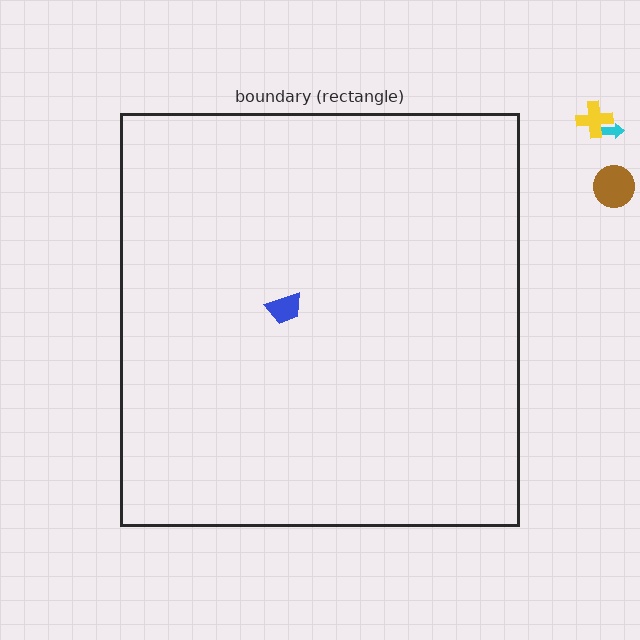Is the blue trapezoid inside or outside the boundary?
Inside.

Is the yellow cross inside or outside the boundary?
Outside.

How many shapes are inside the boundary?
1 inside, 3 outside.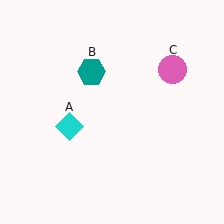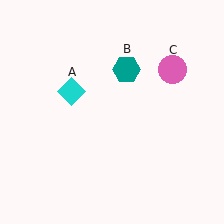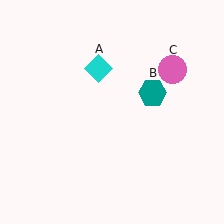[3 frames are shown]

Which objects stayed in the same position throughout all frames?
Pink circle (object C) remained stationary.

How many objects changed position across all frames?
2 objects changed position: cyan diamond (object A), teal hexagon (object B).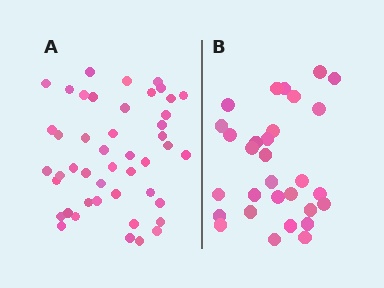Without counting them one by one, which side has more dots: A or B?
Region A (the left region) has more dots.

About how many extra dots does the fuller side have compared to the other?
Region A has approximately 15 more dots than region B.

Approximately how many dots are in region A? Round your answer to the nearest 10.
About 50 dots. (The exact count is 46, which rounds to 50.)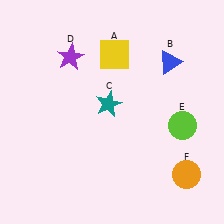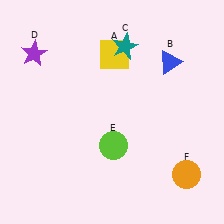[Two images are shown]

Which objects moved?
The objects that moved are: the teal star (C), the purple star (D), the lime circle (E).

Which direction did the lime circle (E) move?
The lime circle (E) moved left.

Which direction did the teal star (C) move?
The teal star (C) moved up.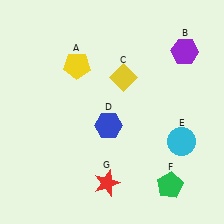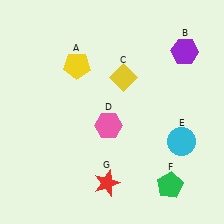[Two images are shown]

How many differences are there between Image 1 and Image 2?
There is 1 difference between the two images.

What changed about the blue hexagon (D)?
In Image 1, D is blue. In Image 2, it changed to pink.